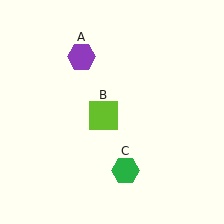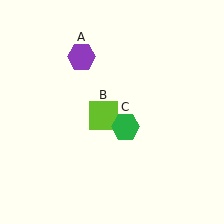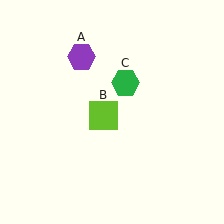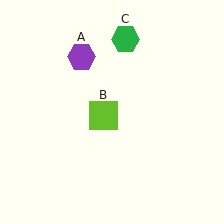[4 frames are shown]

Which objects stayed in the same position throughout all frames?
Purple hexagon (object A) and lime square (object B) remained stationary.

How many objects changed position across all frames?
1 object changed position: green hexagon (object C).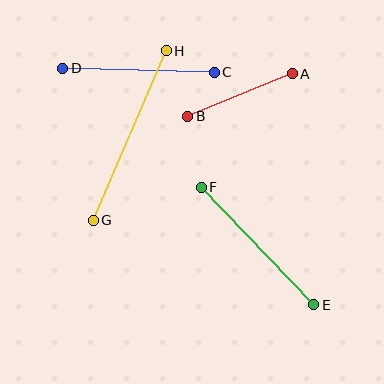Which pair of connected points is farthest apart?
Points G and H are farthest apart.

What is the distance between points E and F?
The distance is approximately 163 pixels.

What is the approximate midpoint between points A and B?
The midpoint is at approximately (240, 95) pixels.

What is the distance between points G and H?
The distance is approximately 184 pixels.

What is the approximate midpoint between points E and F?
The midpoint is at approximately (258, 246) pixels.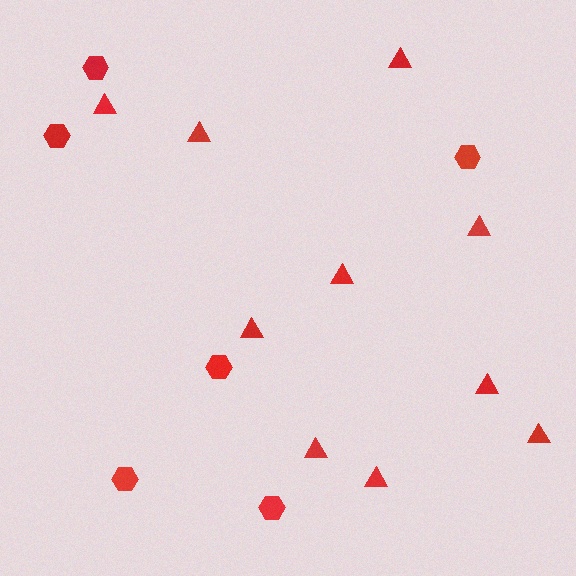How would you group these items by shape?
There are 2 groups: one group of hexagons (6) and one group of triangles (10).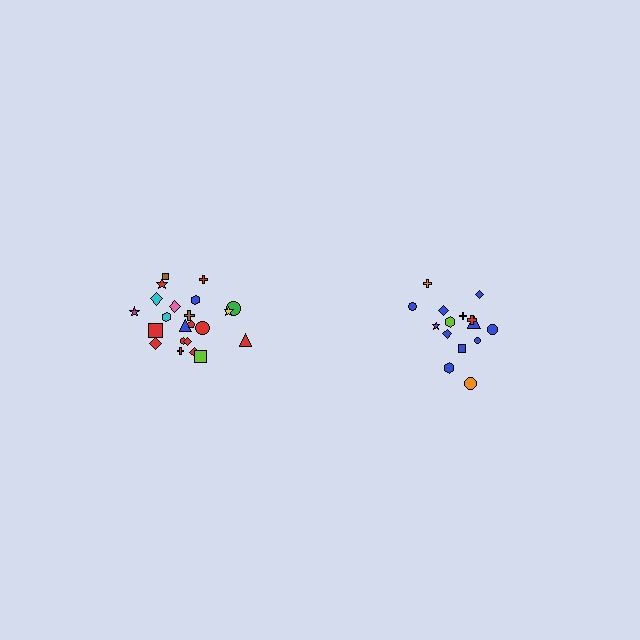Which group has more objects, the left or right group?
The left group.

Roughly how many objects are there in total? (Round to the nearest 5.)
Roughly 35 objects in total.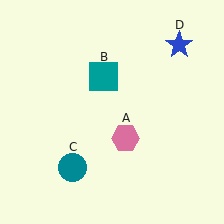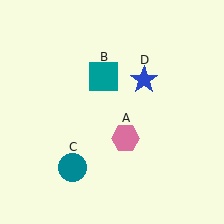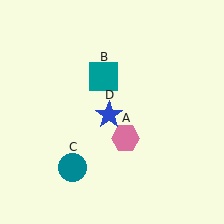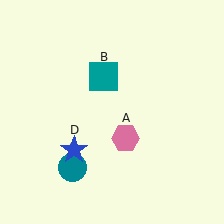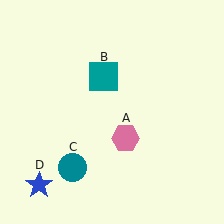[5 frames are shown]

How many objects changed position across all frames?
1 object changed position: blue star (object D).